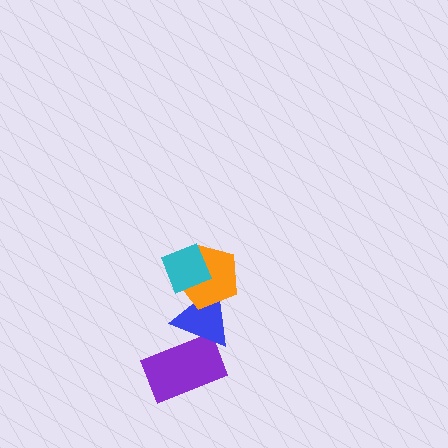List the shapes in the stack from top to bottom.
From top to bottom: the cyan diamond, the orange pentagon, the blue triangle, the purple rectangle.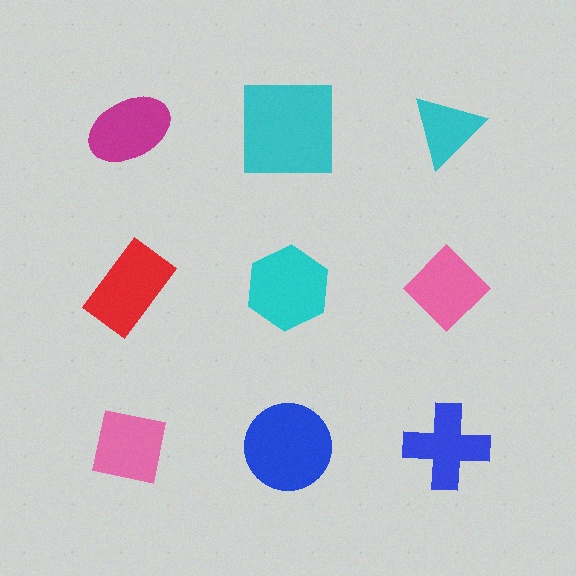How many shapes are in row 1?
3 shapes.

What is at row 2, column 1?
A red rectangle.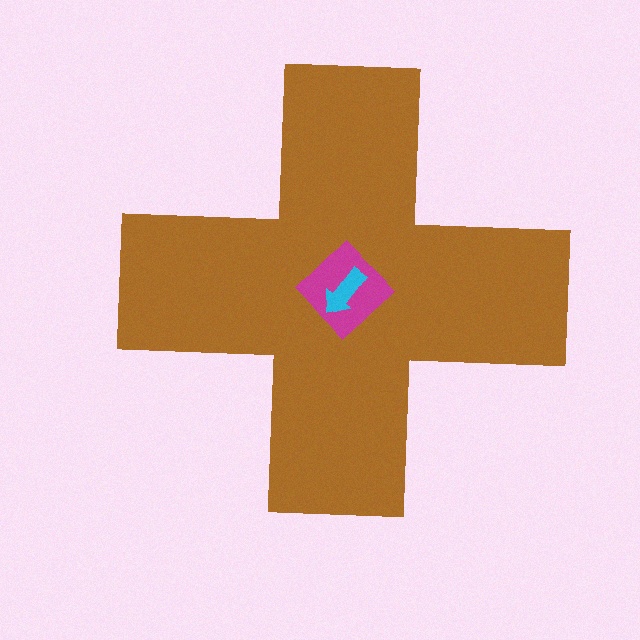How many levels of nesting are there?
3.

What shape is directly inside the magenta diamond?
The cyan arrow.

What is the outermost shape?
The brown cross.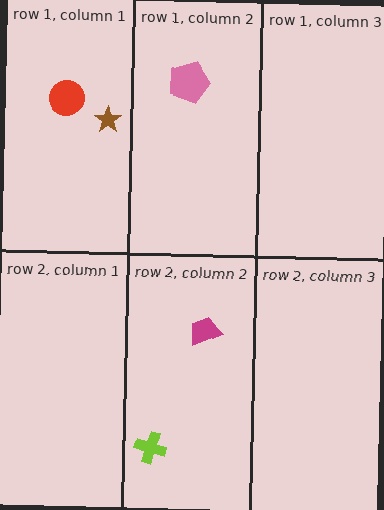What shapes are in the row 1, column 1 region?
The brown star, the red circle.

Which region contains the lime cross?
The row 2, column 2 region.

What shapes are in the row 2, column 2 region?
The magenta trapezoid, the lime cross.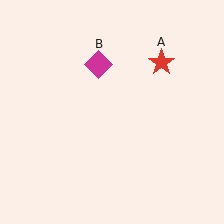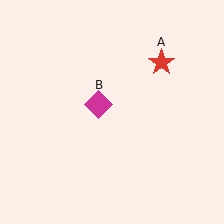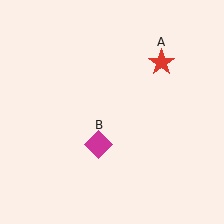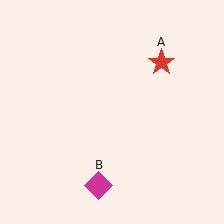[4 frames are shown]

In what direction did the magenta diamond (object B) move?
The magenta diamond (object B) moved down.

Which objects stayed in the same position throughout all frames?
Red star (object A) remained stationary.